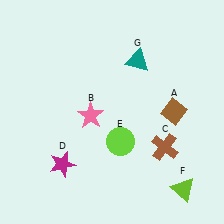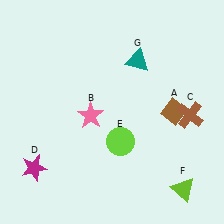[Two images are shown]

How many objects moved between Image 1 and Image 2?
2 objects moved between the two images.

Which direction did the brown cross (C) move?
The brown cross (C) moved up.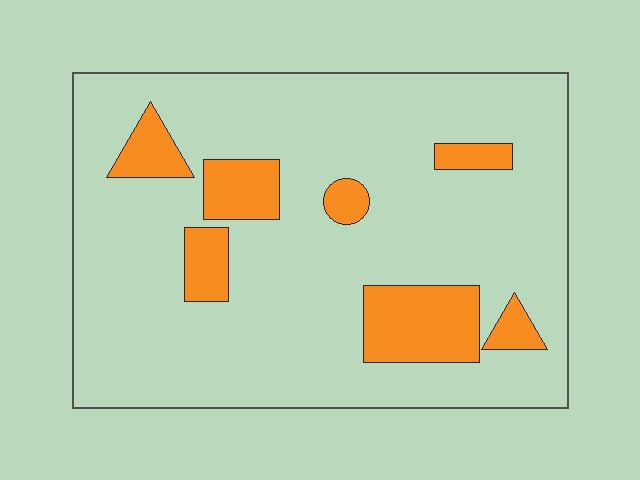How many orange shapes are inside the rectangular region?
7.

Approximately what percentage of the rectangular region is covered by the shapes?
Approximately 15%.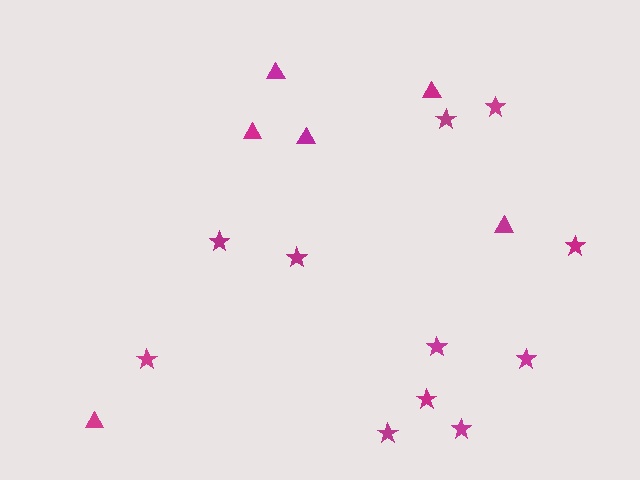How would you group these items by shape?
There are 2 groups: one group of stars (11) and one group of triangles (6).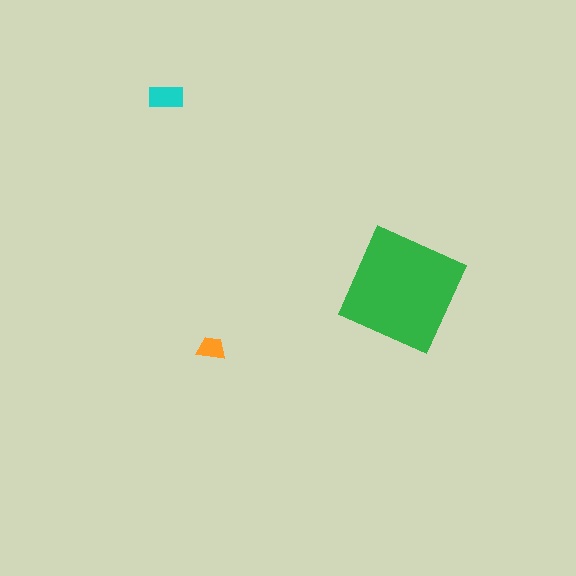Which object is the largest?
The green square.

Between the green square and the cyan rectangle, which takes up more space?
The green square.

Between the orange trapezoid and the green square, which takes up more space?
The green square.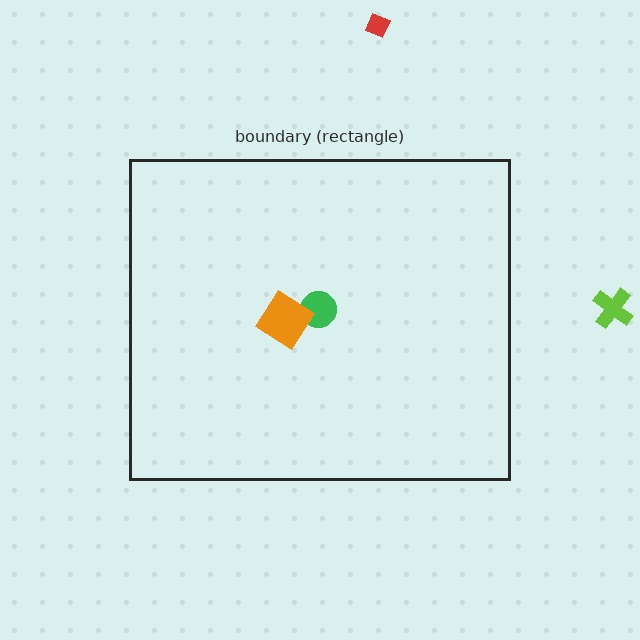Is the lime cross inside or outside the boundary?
Outside.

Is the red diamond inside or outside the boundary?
Outside.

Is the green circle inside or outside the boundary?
Inside.